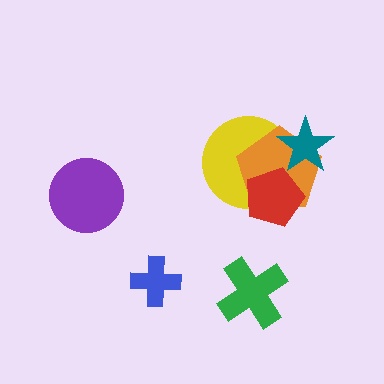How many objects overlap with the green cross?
0 objects overlap with the green cross.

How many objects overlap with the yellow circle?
3 objects overlap with the yellow circle.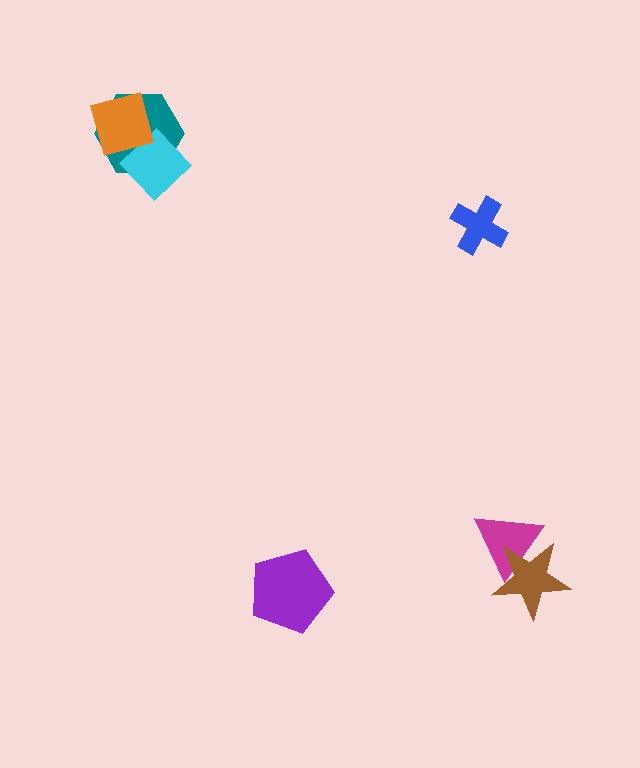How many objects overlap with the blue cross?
0 objects overlap with the blue cross.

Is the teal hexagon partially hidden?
Yes, it is partially covered by another shape.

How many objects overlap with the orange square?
2 objects overlap with the orange square.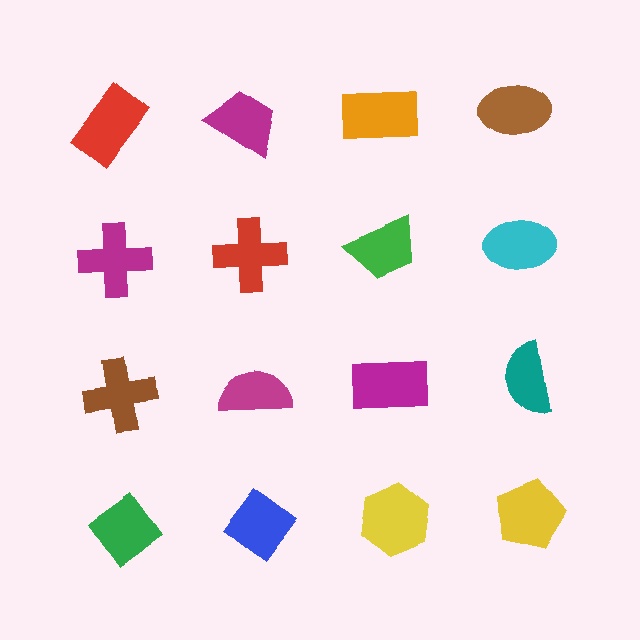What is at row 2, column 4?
A cyan ellipse.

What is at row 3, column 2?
A magenta semicircle.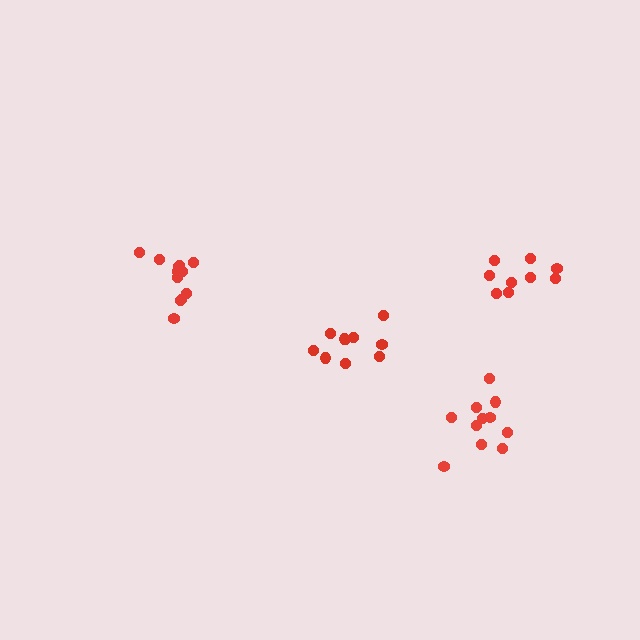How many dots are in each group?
Group 1: 10 dots, Group 2: 9 dots, Group 3: 11 dots, Group 4: 12 dots (42 total).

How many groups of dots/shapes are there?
There are 4 groups.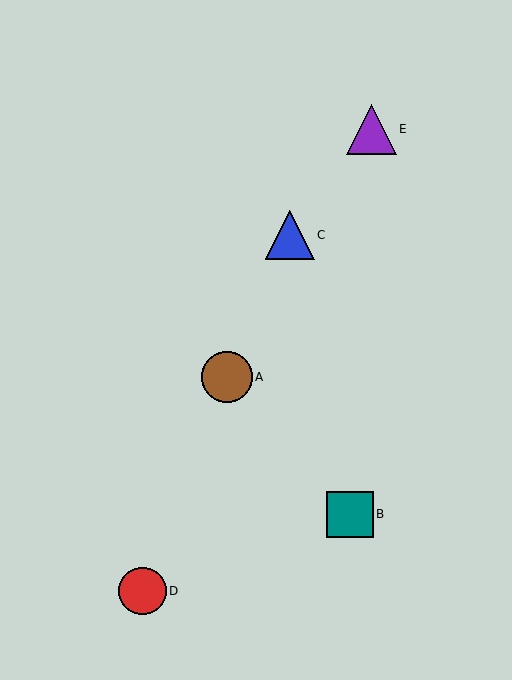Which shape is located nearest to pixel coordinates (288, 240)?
The blue triangle (labeled C) at (290, 235) is nearest to that location.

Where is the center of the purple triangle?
The center of the purple triangle is at (372, 129).